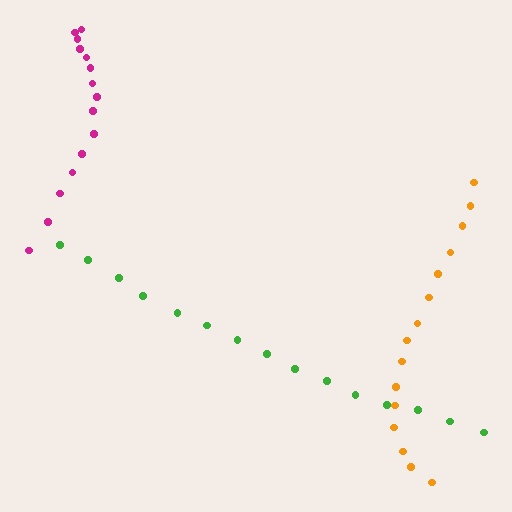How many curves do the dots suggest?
There are 3 distinct paths.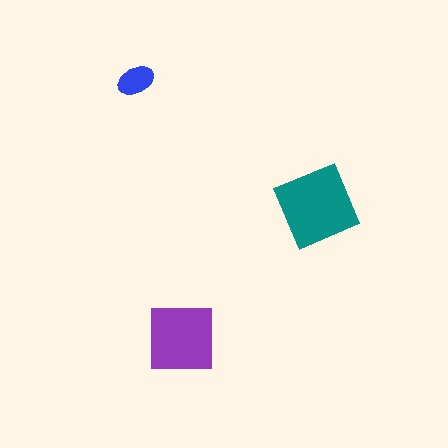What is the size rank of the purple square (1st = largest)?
2nd.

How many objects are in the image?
There are 3 objects in the image.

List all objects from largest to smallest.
The teal diamond, the purple square, the blue ellipse.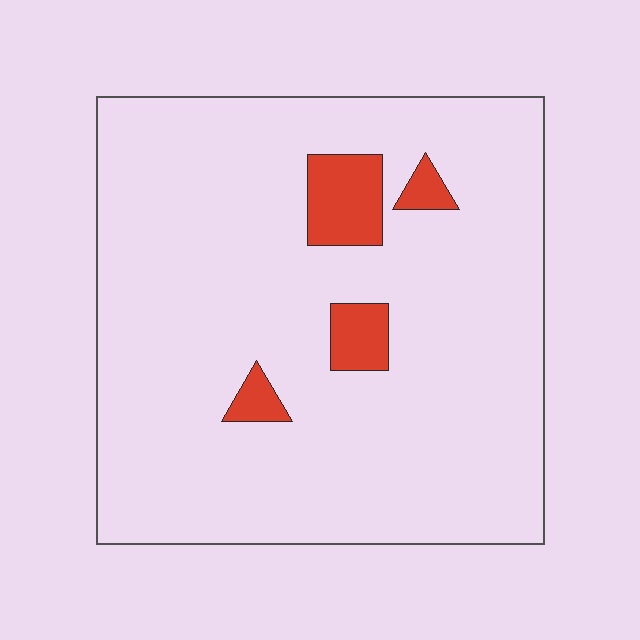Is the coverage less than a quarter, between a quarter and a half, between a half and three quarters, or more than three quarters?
Less than a quarter.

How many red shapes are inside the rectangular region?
4.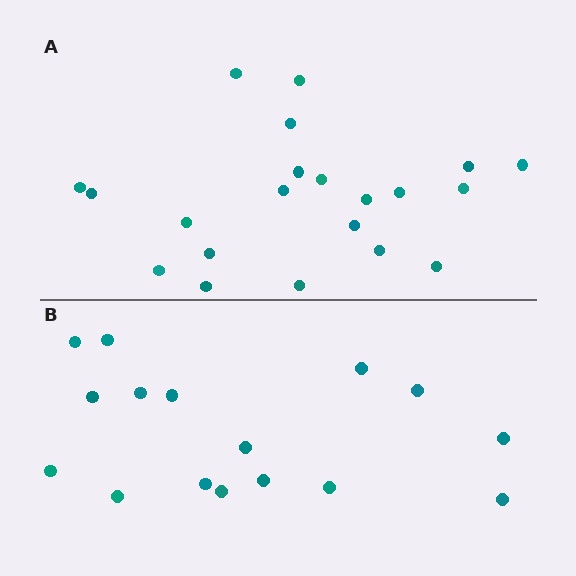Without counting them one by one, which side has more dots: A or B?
Region A (the top region) has more dots.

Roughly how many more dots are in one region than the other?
Region A has about 5 more dots than region B.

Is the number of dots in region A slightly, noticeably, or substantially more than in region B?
Region A has noticeably more, but not dramatically so. The ratio is roughly 1.3 to 1.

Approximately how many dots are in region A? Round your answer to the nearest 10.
About 20 dots. (The exact count is 21, which rounds to 20.)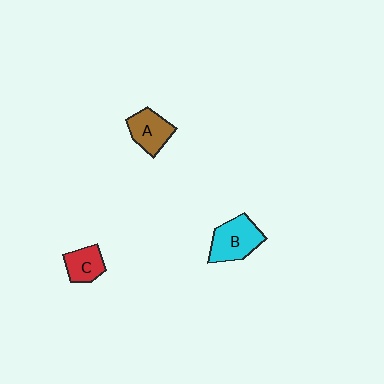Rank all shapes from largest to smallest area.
From largest to smallest: B (cyan), A (brown), C (red).